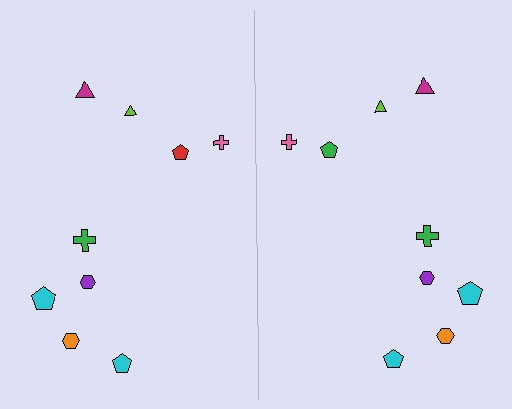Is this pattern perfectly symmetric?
No, the pattern is not perfectly symmetric. The green pentagon on the right side breaks the symmetry — its mirror counterpart is red.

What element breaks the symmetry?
The green pentagon on the right side breaks the symmetry — its mirror counterpart is red.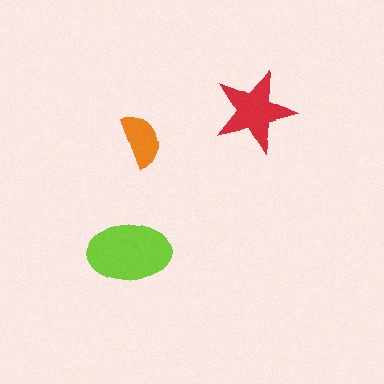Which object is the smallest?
The orange semicircle.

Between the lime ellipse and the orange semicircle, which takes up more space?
The lime ellipse.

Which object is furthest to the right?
The red star is rightmost.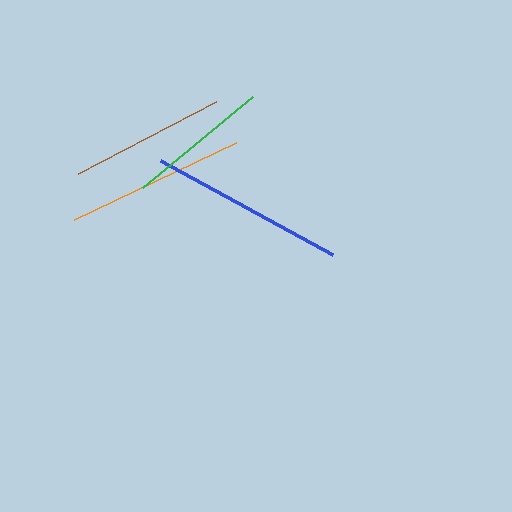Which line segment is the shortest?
The green line is the shortest at approximately 142 pixels.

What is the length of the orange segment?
The orange segment is approximately 179 pixels long.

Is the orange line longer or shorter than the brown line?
The orange line is longer than the brown line.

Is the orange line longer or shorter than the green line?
The orange line is longer than the green line.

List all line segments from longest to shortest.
From longest to shortest: blue, orange, brown, green.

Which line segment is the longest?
The blue line is the longest at approximately 196 pixels.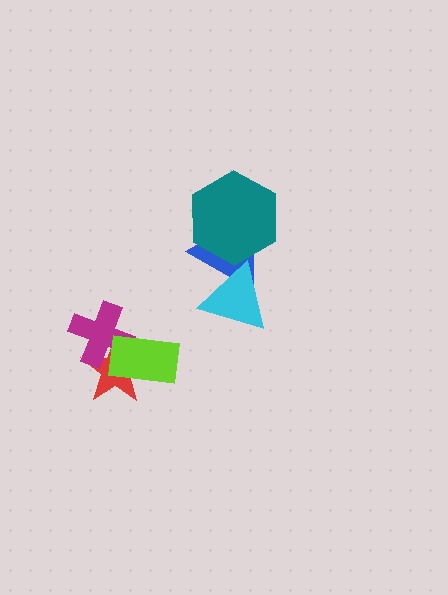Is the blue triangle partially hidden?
Yes, it is partially covered by another shape.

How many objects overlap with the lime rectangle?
2 objects overlap with the lime rectangle.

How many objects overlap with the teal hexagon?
1 object overlaps with the teal hexagon.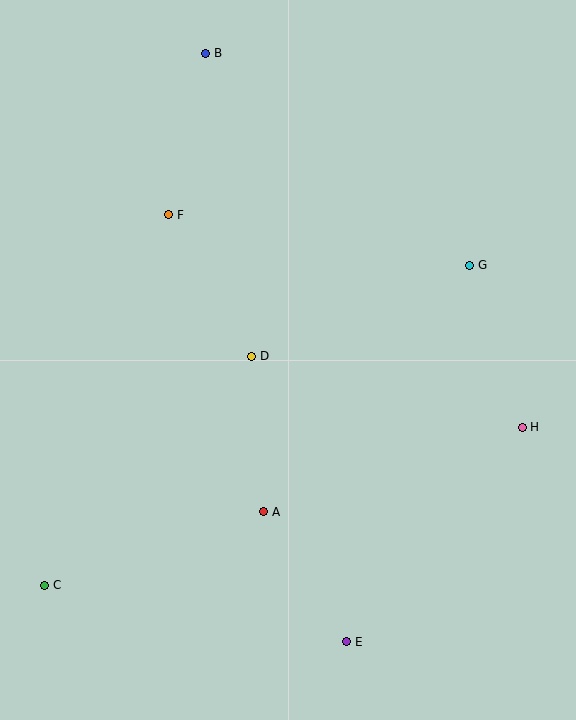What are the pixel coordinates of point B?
Point B is at (206, 53).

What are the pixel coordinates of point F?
Point F is at (169, 215).